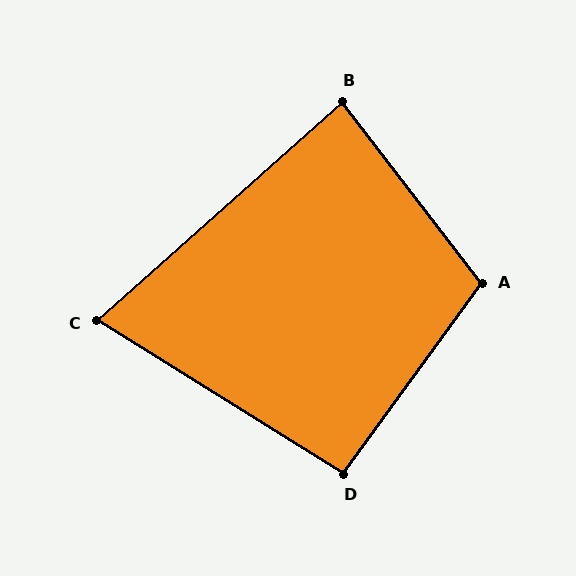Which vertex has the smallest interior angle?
C, at approximately 74 degrees.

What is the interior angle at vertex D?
Approximately 94 degrees (approximately right).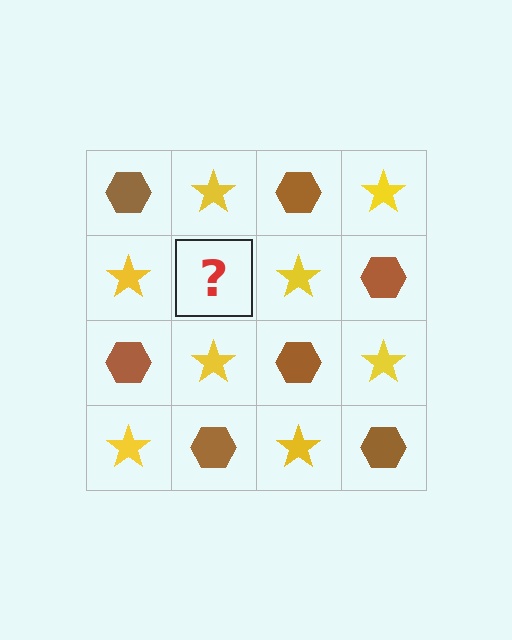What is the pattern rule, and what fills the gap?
The rule is that it alternates brown hexagon and yellow star in a checkerboard pattern. The gap should be filled with a brown hexagon.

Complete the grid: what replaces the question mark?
The question mark should be replaced with a brown hexagon.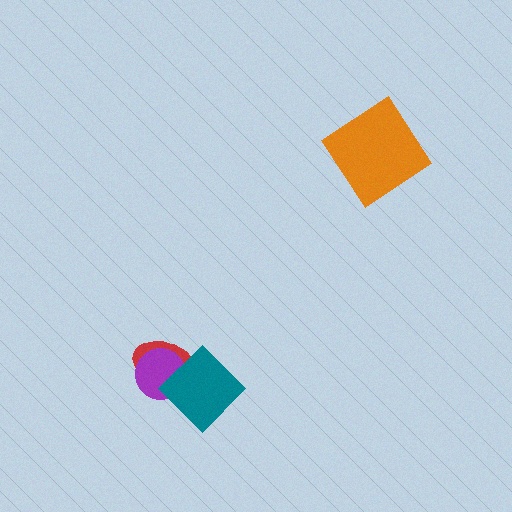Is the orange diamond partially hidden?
No, no other shape covers it.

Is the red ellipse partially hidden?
Yes, it is partially covered by another shape.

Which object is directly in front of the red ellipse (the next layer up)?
The purple circle is directly in front of the red ellipse.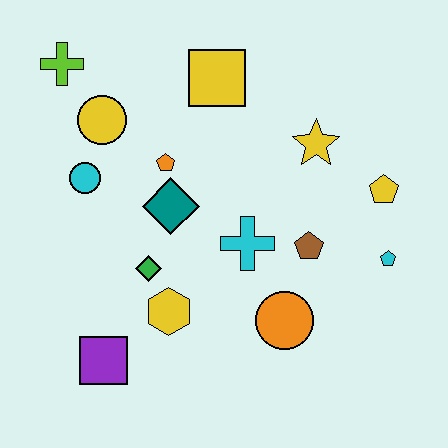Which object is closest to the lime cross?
The yellow circle is closest to the lime cross.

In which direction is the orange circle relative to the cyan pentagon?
The orange circle is to the left of the cyan pentagon.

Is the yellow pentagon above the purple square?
Yes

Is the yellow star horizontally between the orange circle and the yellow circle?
No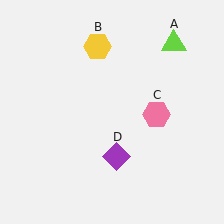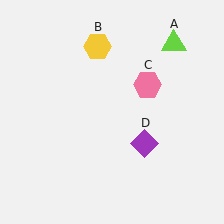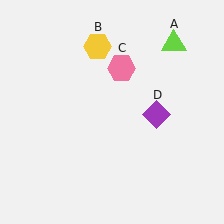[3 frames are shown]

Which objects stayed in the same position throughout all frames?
Lime triangle (object A) and yellow hexagon (object B) remained stationary.